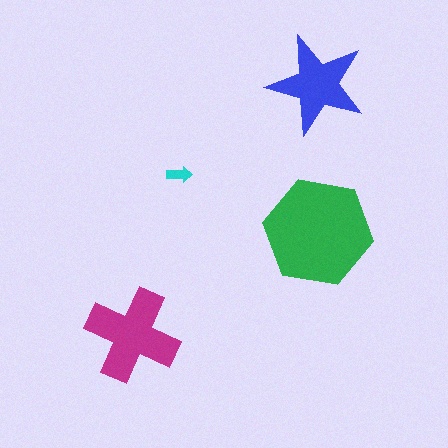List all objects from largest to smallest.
The green hexagon, the magenta cross, the blue star, the cyan arrow.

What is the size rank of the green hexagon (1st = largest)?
1st.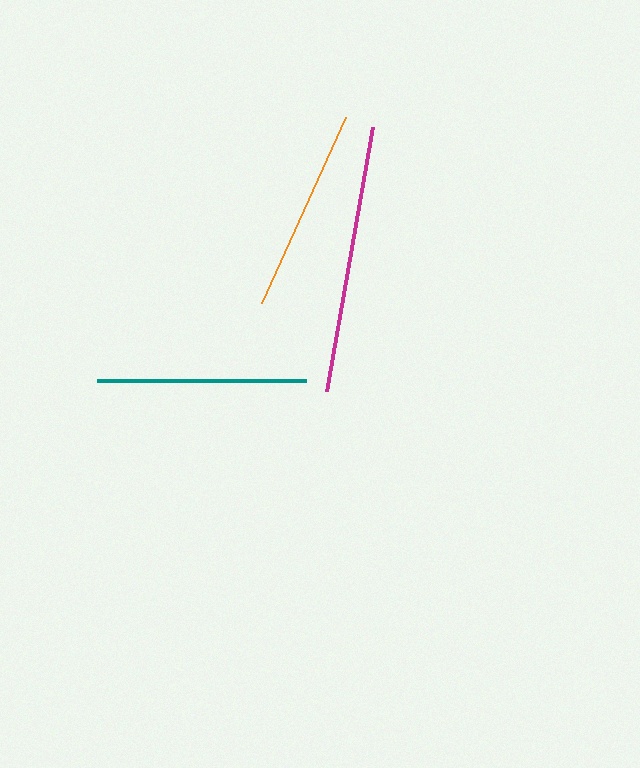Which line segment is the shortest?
The orange line is the shortest at approximately 204 pixels.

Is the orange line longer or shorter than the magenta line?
The magenta line is longer than the orange line.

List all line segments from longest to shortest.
From longest to shortest: magenta, teal, orange.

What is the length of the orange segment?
The orange segment is approximately 204 pixels long.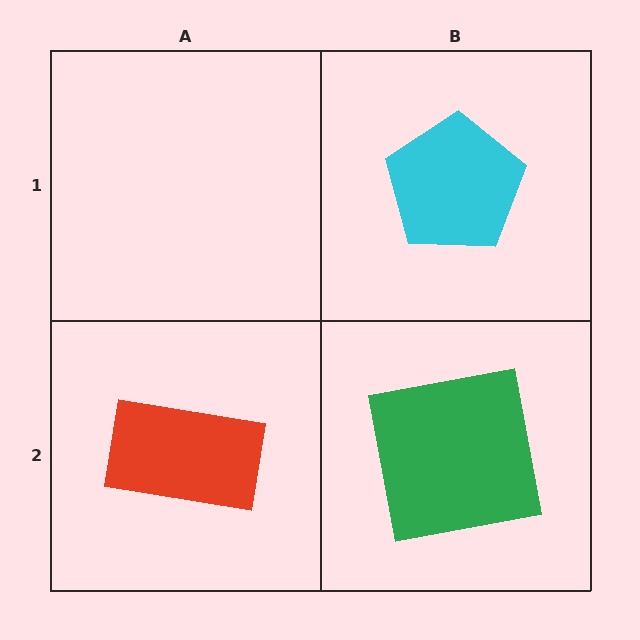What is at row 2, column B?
A green square.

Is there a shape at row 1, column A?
No, that cell is empty.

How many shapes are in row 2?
2 shapes.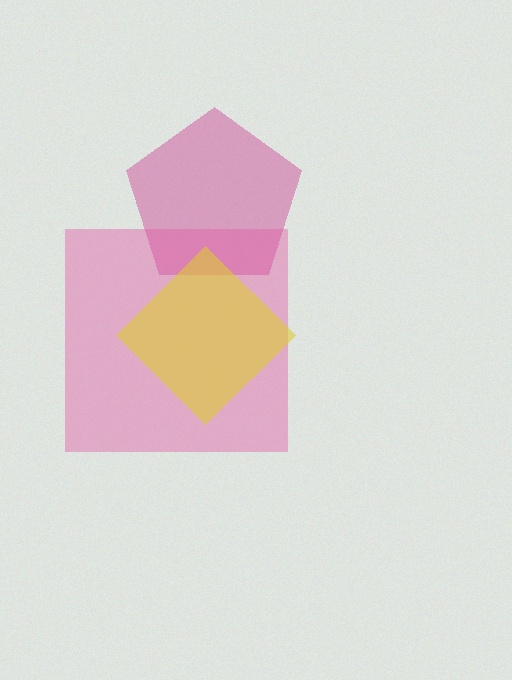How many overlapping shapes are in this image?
There are 3 overlapping shapes in the image.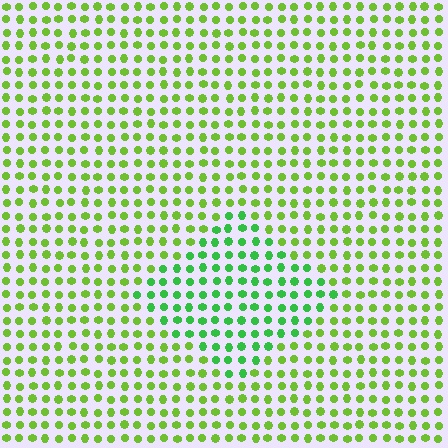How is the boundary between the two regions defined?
The boundary is defined purely by a slight shift in hue (about 33 degrees). Spacing, size, and orientation are identical on both sides.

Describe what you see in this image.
The image is filled with small lime elements in a uniform arrangement. A diamond-shaped region is visible where the elements are tinted to a slightly different hue, forming a subtle color boundary.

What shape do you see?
I see a diamond.